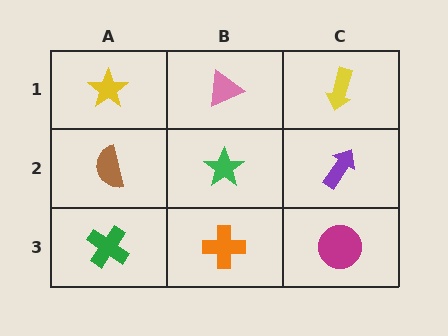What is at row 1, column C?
A yellow arrow.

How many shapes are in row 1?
3 shapes.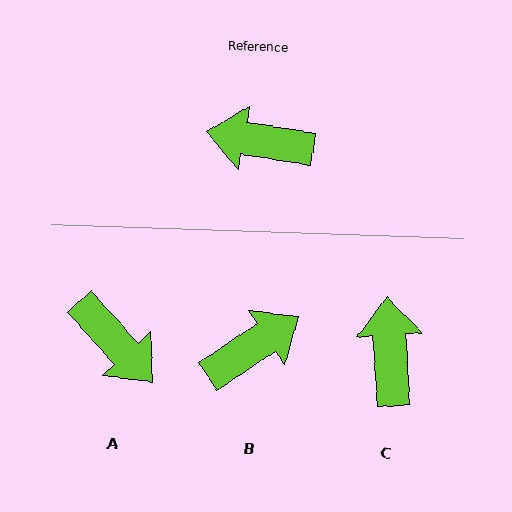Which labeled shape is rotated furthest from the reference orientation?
A, about 141 degrees away.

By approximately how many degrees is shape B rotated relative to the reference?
Approximately 137 degrees clockwise.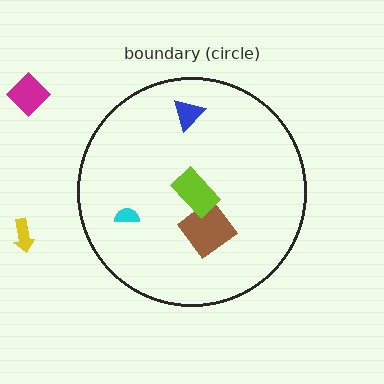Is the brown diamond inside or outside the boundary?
Inside.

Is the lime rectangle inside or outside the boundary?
Inside.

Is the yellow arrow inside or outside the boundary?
Outside.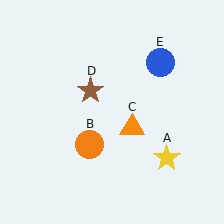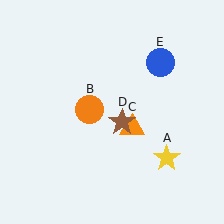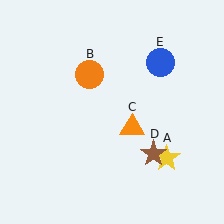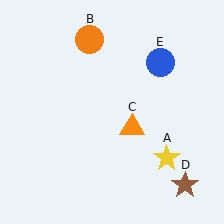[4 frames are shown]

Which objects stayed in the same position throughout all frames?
Yellow star (object A) and orange triangle (object C) and blue circle (object E) remained stationary.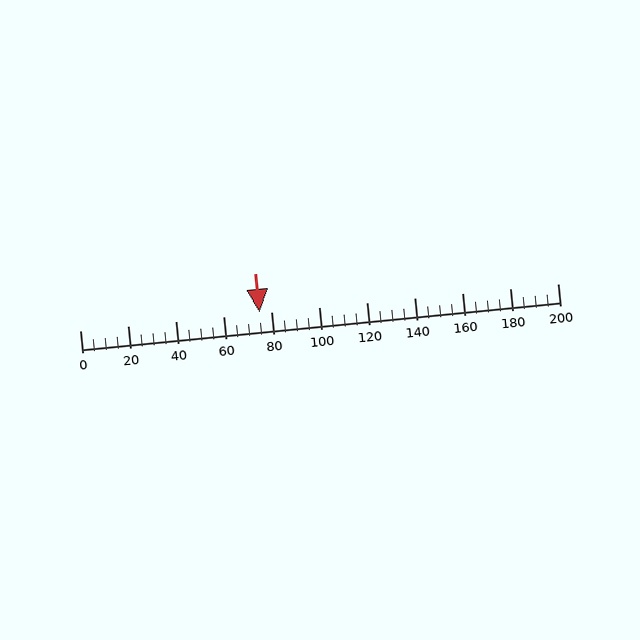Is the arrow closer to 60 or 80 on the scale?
The arrow is closer to 80.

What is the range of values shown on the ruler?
The ruler shows values from 0 to 200.